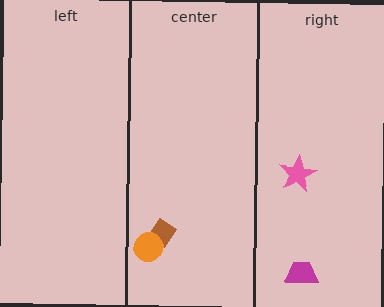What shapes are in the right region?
The pink star, the magenta trapezoid.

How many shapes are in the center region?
2.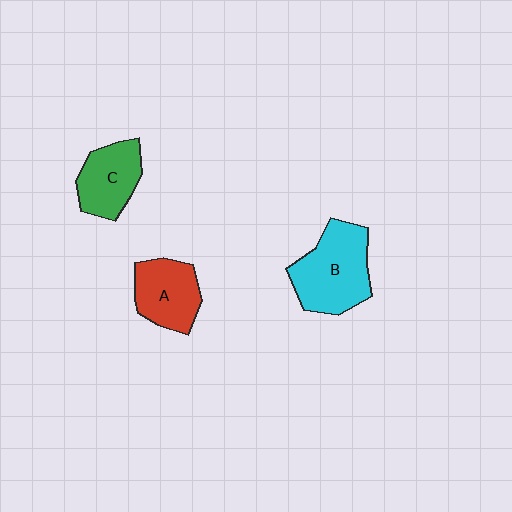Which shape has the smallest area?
Shape C (green).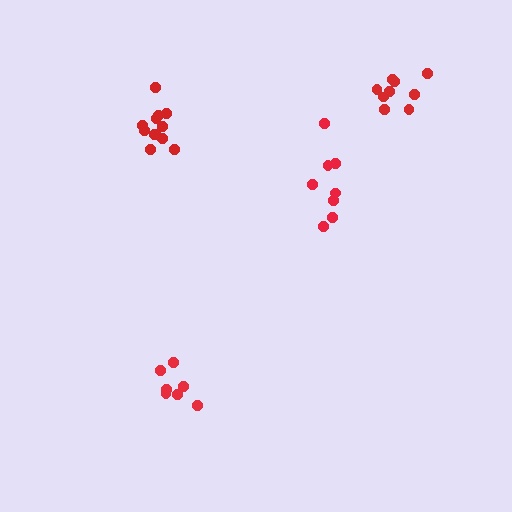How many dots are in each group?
Group 1: 8 dots, Group 2: 12 dots, Group 3: 9 dots, Group 4: 7 dots (36 total).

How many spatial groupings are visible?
There are 4 spatial groupings.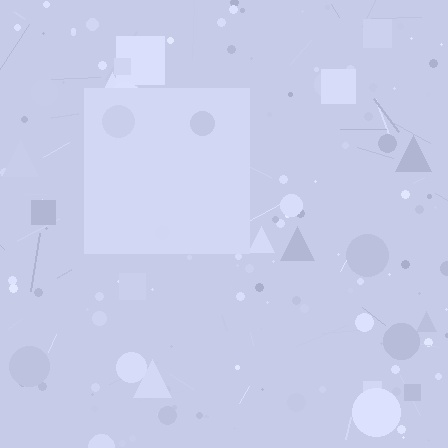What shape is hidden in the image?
A square is hidden in the image.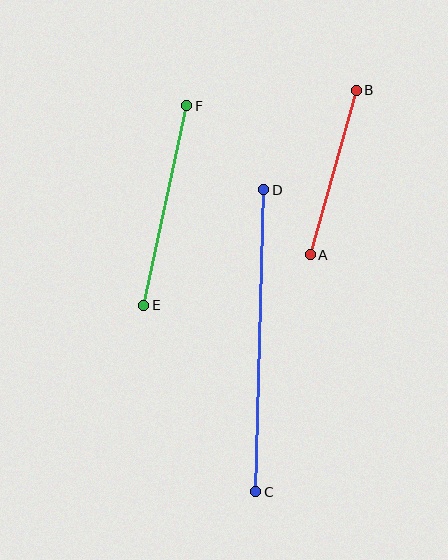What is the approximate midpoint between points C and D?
The midpoint is at approximately (260, 341) pixels.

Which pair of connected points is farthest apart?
Points C and D are farthest apart.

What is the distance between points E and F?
The distance is approximately 205 pixels.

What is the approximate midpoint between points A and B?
The midpoint is at approximately (333, 173) pixels.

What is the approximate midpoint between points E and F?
The midpoint is at approximately (165, 206) pixels.